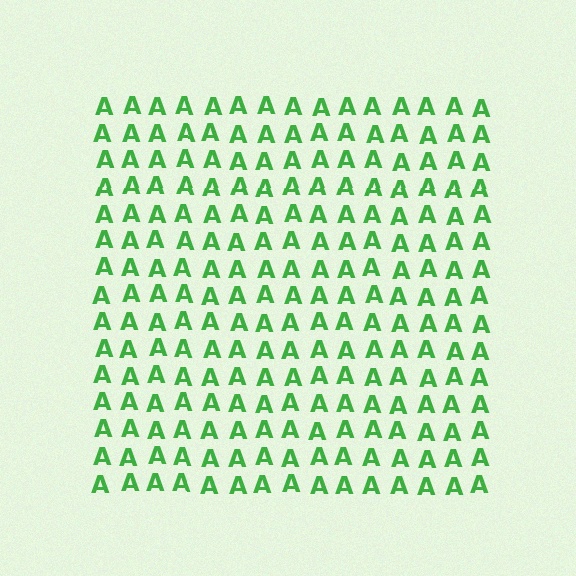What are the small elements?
The small elements are letter A's.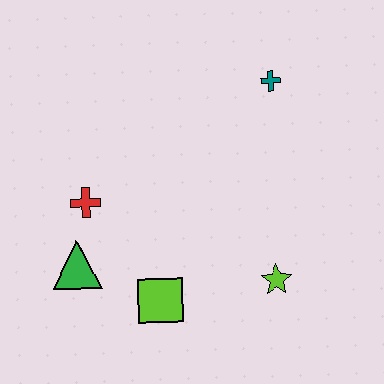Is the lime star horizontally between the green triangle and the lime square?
No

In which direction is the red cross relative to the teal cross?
The red cross is to the left of the teal cross.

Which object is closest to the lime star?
The lime square is closest to the lime star.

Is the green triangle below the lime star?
No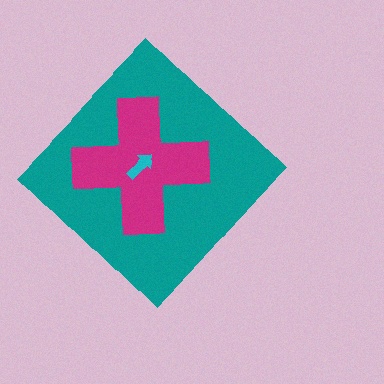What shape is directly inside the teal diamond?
The magenta cross.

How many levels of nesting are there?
3.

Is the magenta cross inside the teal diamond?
Yes.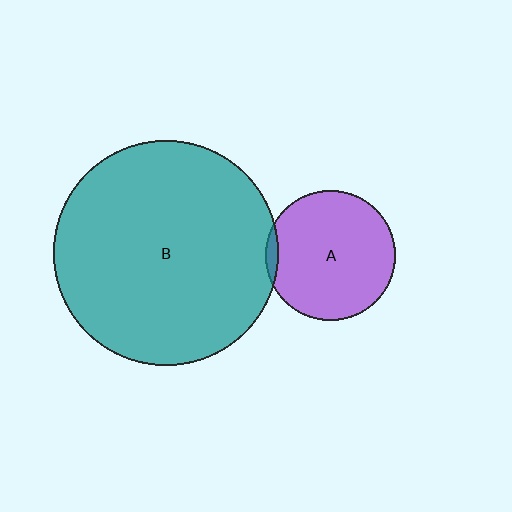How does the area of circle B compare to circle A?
Approximately 3.0 times.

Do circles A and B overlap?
Yes.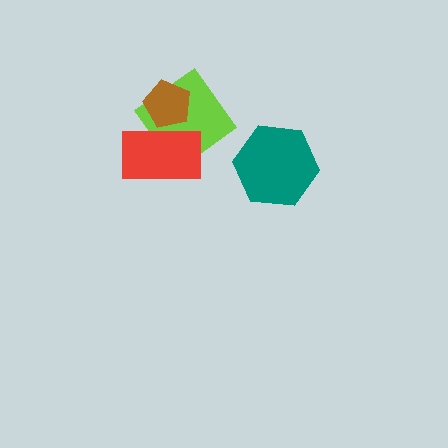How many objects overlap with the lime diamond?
2 objects overlap with the lime diamond.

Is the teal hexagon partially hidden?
No, no other shape covers it.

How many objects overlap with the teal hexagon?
0 objects overlap with the teal hexagon.